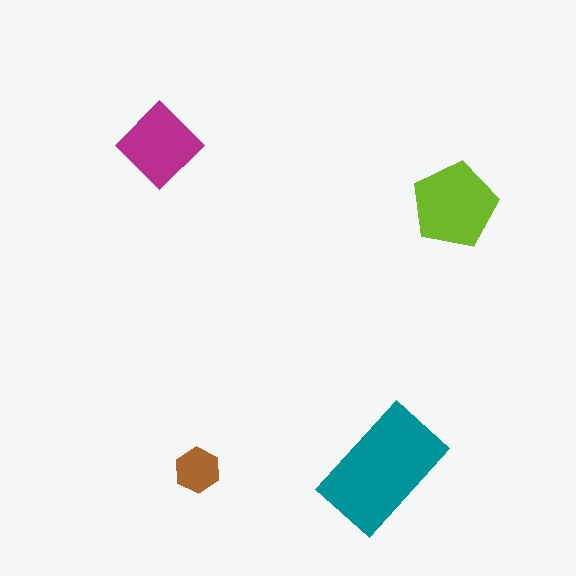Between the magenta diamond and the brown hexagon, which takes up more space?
The magenta diamond.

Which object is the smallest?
The brown hexagon.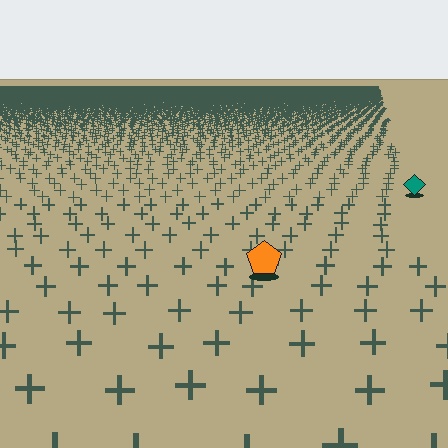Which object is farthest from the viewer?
The teal diamond is farthest from the viewer. It appears smaller and the ground texture around it is denser.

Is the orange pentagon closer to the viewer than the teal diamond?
Yes. The orange pentagon is closer — you can tell from the texture gradient: the ground texture is coarser near it.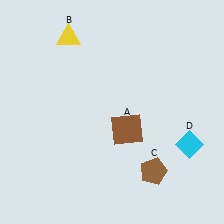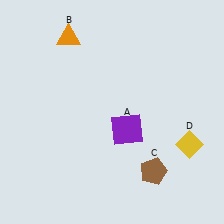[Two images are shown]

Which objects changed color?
A changed from brown to purple. B changed from yellow to orange. D changed from cyan to yellow.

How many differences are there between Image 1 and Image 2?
There are 3 differences between the two images.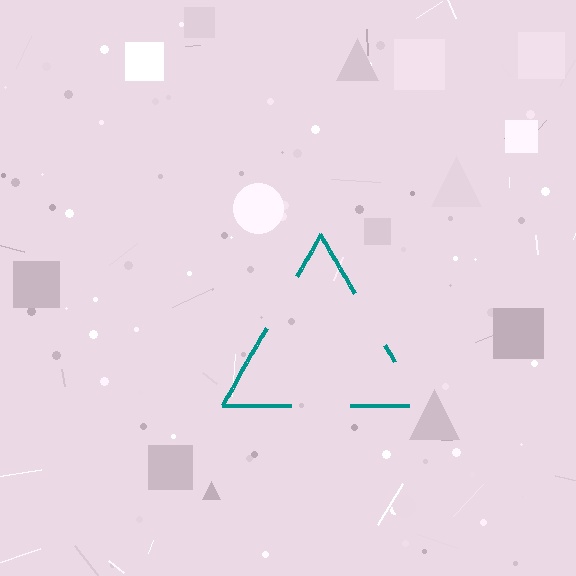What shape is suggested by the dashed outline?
The dashed outline suggests a triangle.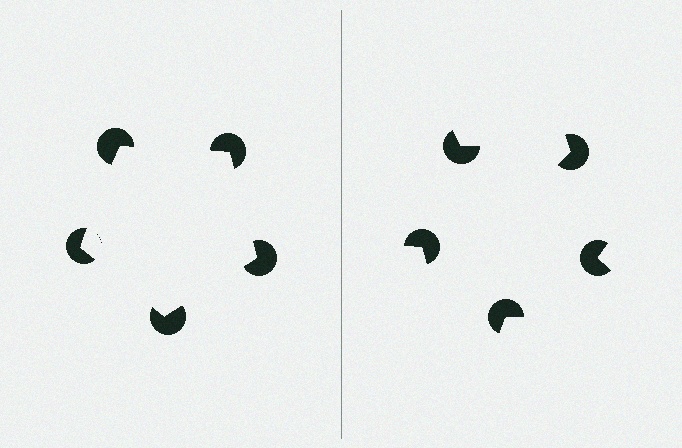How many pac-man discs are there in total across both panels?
10 — 5 on each side.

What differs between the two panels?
The pac-man discs are positioned identically on both sides; only the wedge orientations differ. On the left they align to a pentagon; on the right they are misaligned.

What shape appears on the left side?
An illusory pentagon.